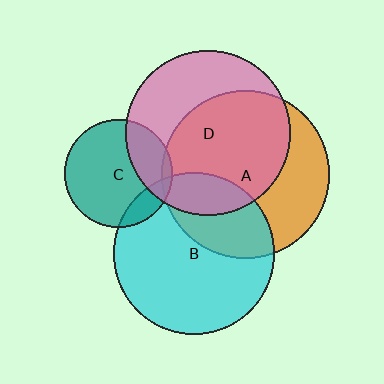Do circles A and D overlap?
Yes.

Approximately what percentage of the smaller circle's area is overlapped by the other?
Approximately 60%.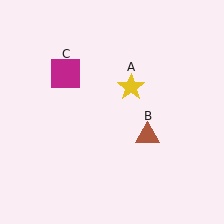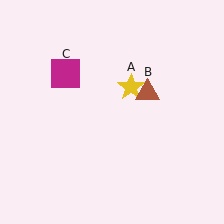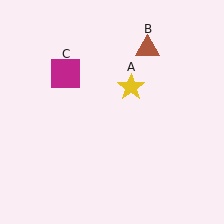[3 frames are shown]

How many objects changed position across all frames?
1 object changed position: brown triangle (object B).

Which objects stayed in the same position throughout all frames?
Yellow star (object A) and magenta square (object C) remained stationary.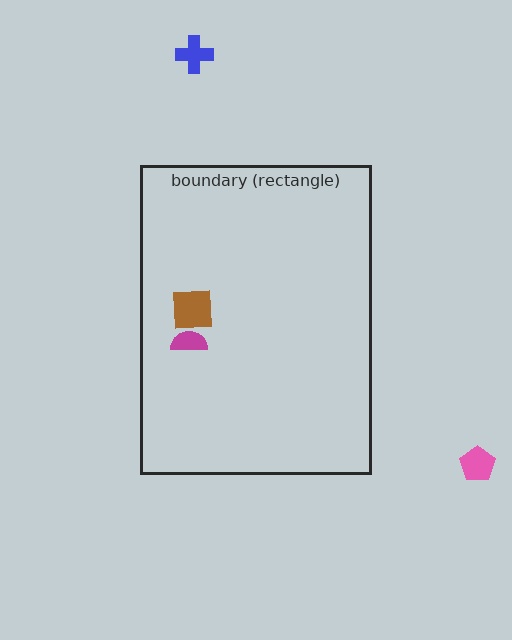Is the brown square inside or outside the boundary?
Inside.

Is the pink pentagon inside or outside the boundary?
Outside.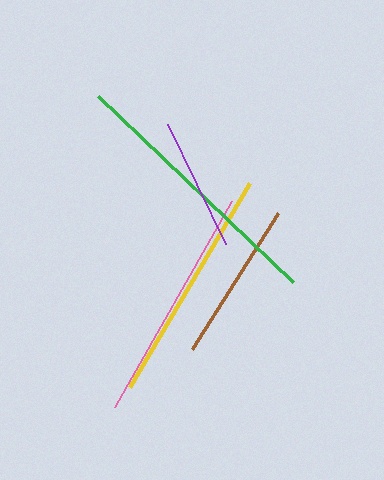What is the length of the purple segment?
The purple segment is approximately 133 pixels long.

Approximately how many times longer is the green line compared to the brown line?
The green line is approximately 1.7 times the length of the brown line.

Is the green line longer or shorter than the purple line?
The green line is longer than the purple line.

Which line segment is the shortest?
The purple line is the shortest at approximately 133 pixels.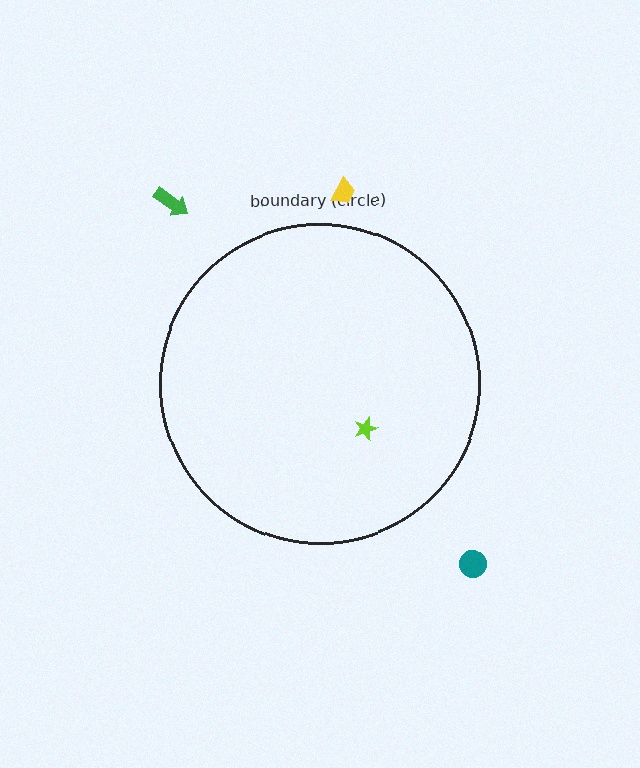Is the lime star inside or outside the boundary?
Inside.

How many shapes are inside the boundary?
1 inside, 3 outside.